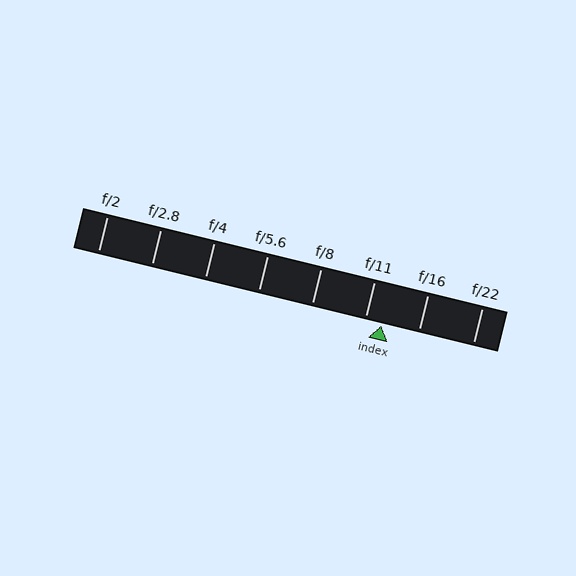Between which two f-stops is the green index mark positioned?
The index mark is between f/11 and f/16.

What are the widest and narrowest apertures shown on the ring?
The widest aperture shown is f/2 and the narrowest is f/22.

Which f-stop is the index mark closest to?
The index mark is closest to f/11.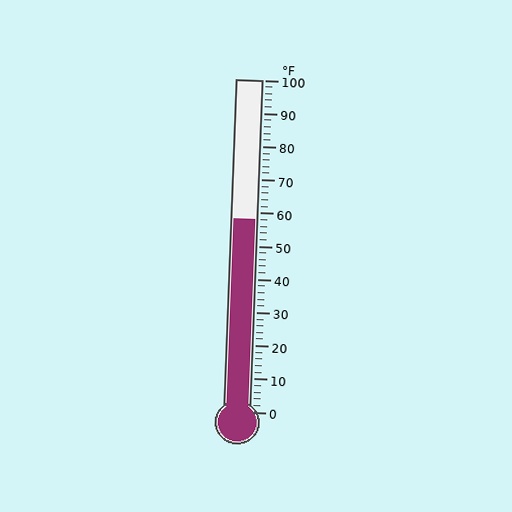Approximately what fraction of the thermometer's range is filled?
The thermometer is filled to approximately 60% of its range.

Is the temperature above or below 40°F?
The temperature is above 40°F.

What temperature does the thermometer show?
The thermometer shows approximately 58°F.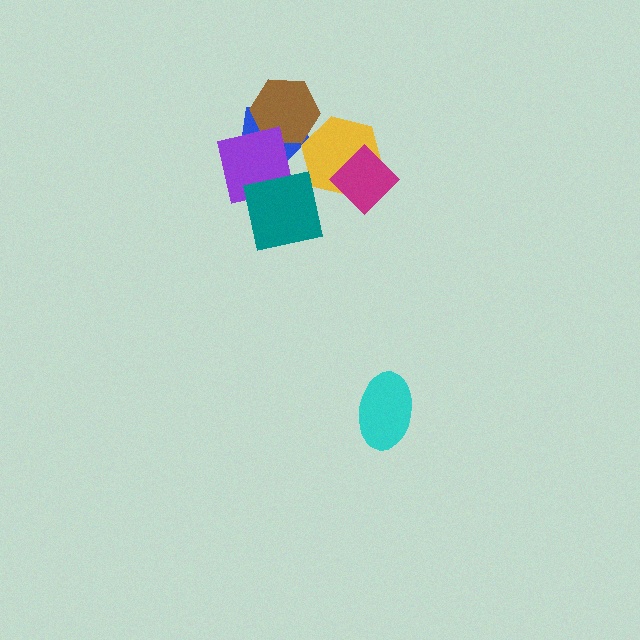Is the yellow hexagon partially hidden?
Yes, it is partially covered by another shape.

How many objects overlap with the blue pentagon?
2 objects overlap with the blue pentagon.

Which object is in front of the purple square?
The teal square is in front of the purple square.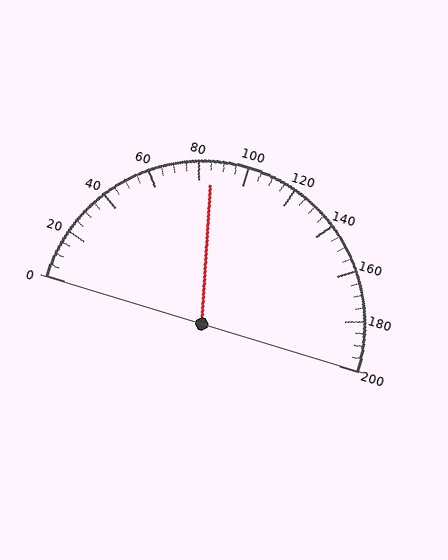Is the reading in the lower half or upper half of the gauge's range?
The reading is in the lower half of the range (0 to 200).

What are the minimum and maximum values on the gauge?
The gauge ranges from 0 to 200.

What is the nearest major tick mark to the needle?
The nearest major tick mark is 80.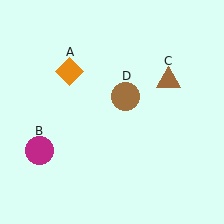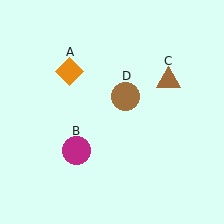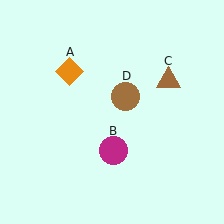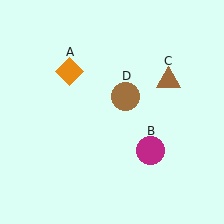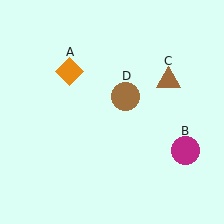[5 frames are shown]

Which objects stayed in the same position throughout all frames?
Orange diamond (object A) and brown triangle (object C) and brown circle (object D) remained stationary.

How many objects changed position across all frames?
1 object changed position: magenta circle (object B).